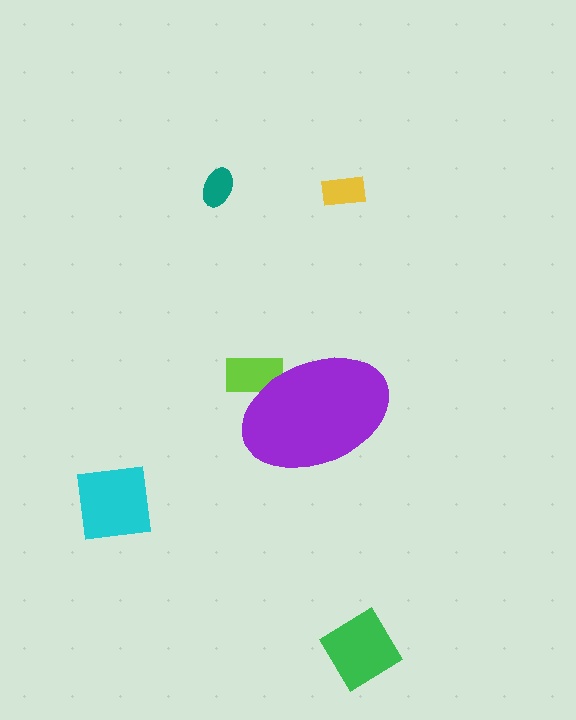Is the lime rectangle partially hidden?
Yes, the lime rectangle is partially hidden behind the purple ellipse.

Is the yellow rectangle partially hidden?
No, the yellow rectangle is fully visible.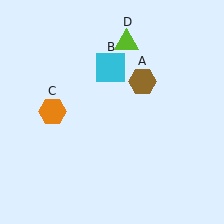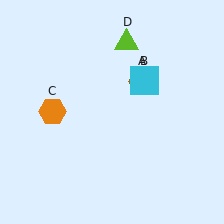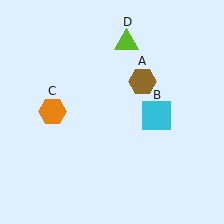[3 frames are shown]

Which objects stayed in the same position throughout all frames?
Brown hexagon (object A) and orange hexagon (object C) and lime triangle (object D) remained stationary.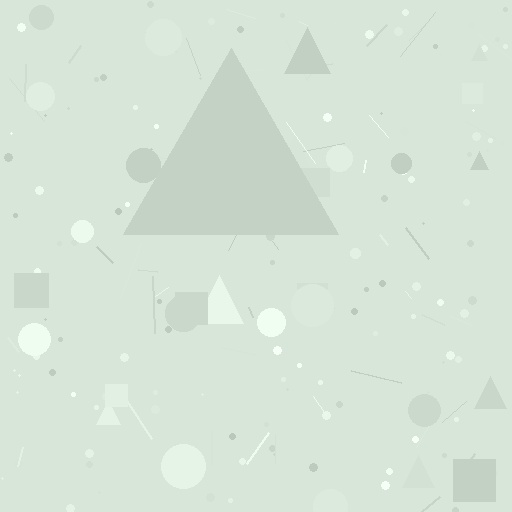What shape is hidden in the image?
A triangle is hidden in the image.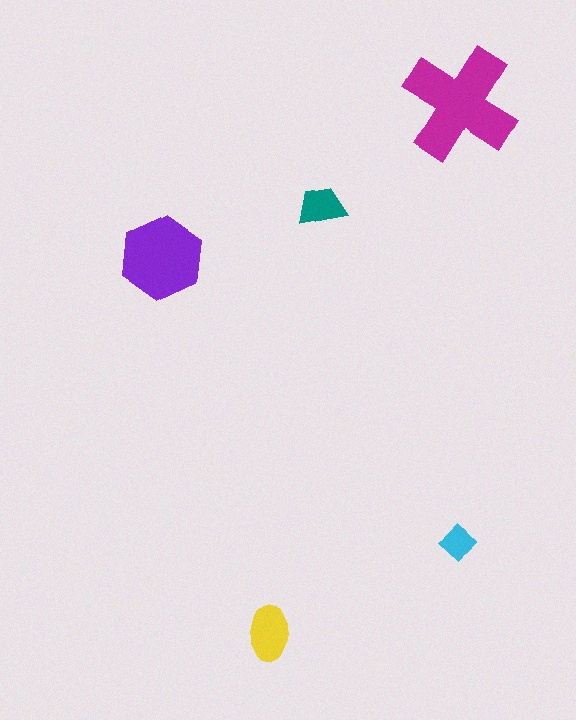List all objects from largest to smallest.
The magenta cross, the purple hexagon, the yellow ellipse, the teal trapezoid, the cyan diamond.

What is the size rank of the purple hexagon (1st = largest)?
2nd.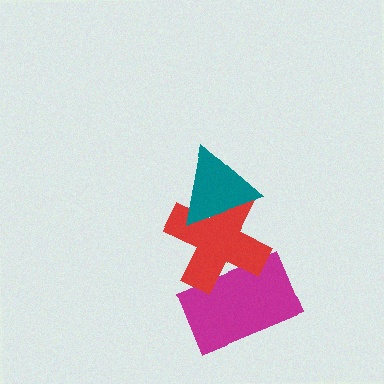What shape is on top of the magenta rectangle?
The red cross is on top of the magenta rectangle.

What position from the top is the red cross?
The red cross is 2nd from the top.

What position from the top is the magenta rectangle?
The magenta rectangle is 3rd from the top.